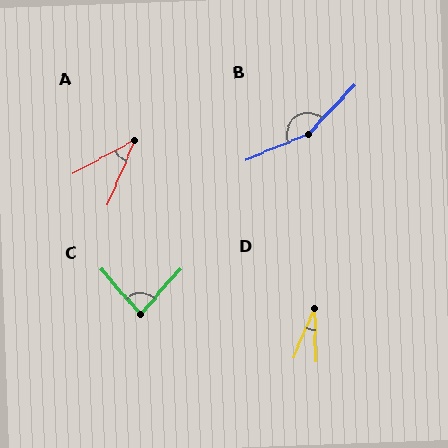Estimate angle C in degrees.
Approximately 81 degrees.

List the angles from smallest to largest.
D (24°), A (38°), C (81°), B (156°).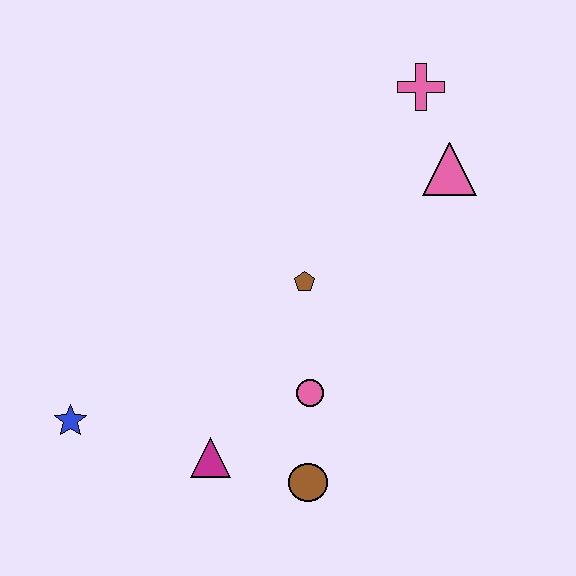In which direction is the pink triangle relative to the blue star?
The pink triangle is to the right of the blue star.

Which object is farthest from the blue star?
The pink cross is farthest from the blue star.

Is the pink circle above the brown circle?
Yes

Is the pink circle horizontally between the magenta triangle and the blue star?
No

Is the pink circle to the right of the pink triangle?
No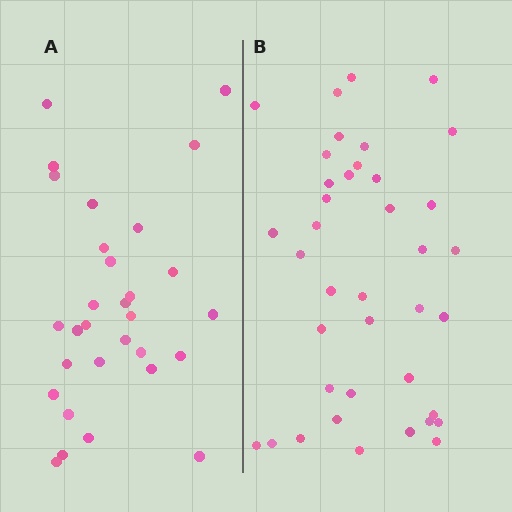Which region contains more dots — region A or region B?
Region B (the right region) has more dots.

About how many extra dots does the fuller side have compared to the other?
Region B has roughly 8 or so more dots than region A.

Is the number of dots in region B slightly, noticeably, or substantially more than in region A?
Region B has noticeably more, but not dramatically so. The ratio is roughly 1.3 to 1.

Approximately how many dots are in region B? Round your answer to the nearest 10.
About 40 dots. (The exact count is 39, which rounds to 40.)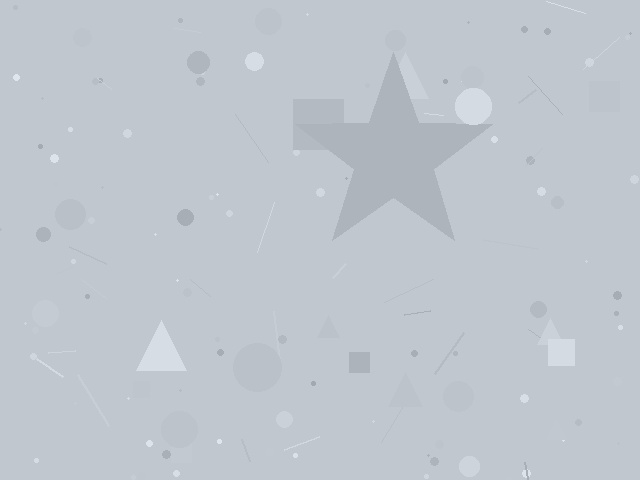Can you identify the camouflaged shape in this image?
The camouflaged shape is a star.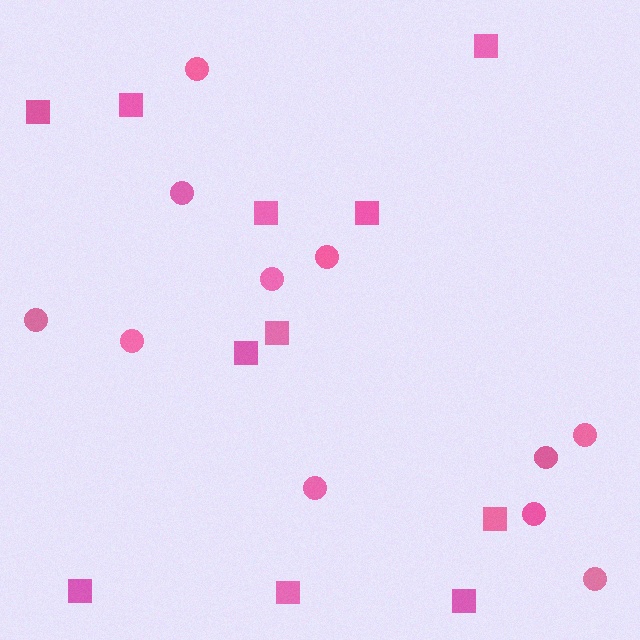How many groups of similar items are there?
There are 2 groups: one group of squares (11) and one group of circles (11).